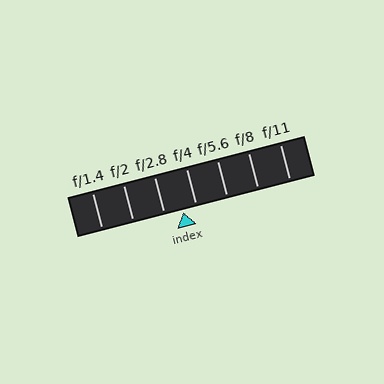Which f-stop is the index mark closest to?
The index mark is closest to f/4.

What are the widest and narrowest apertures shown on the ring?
The widest aperture shown is f/1.4 and the narrowest is f/11.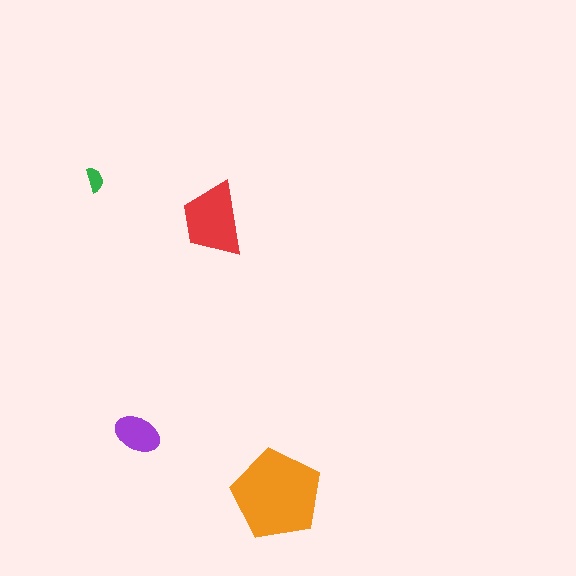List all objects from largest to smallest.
The orange pentagon, the red trapezoid, the purple ellipse, the green semicircle.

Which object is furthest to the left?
The green semicircle is leftmost.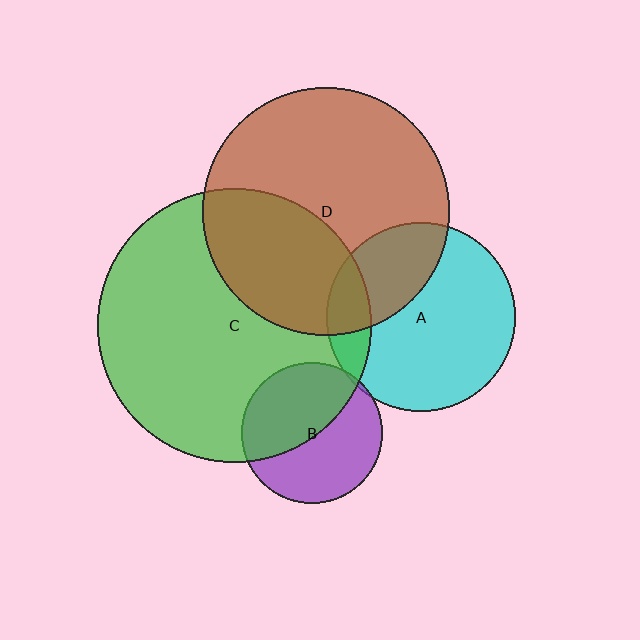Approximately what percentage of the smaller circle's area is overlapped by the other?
Approximately 15%.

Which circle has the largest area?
Circle C (green).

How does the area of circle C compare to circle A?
Approximately 2.1 times.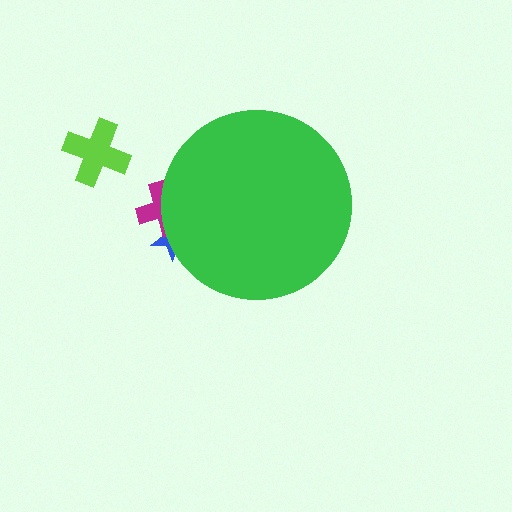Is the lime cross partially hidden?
No, the lime cross is fully visible.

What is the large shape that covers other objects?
A green circle.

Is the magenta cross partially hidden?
Yes, the magenta cross is partially hidden behind the green circle.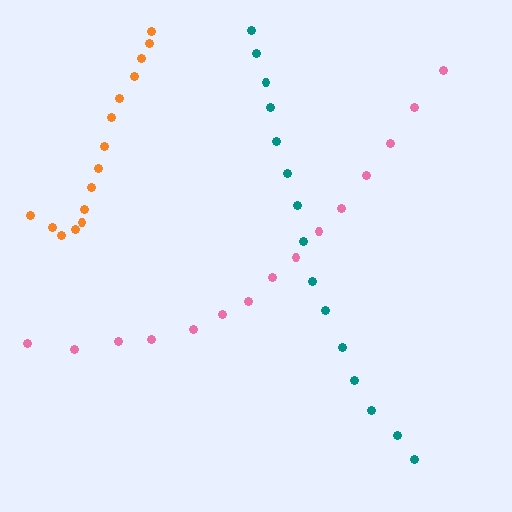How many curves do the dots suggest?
There are 3 distinct paths.